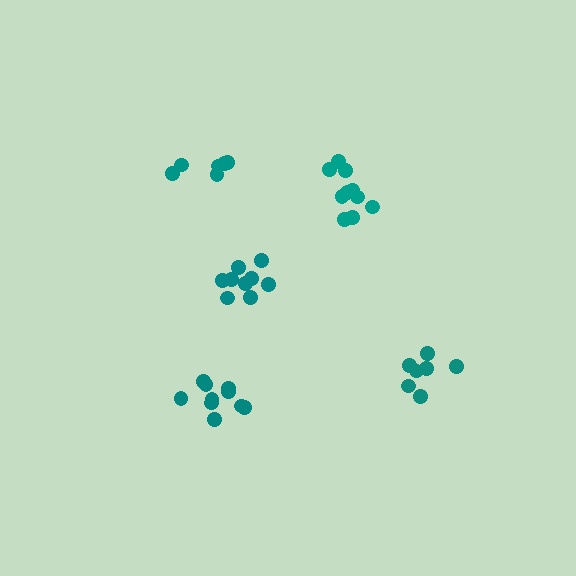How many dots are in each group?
Group 1: 7 dots, Group 2: 10 dots, Group 3: 10 dots, Group 4: 6 dots, Group 5: 9 dots (42 total).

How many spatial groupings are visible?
There are 5 spatial groupings.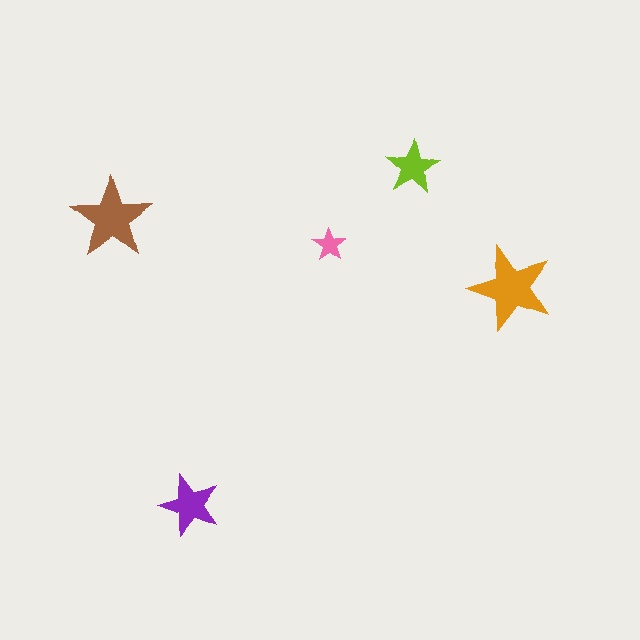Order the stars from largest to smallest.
the orange one, the brown one, the purple one, the lime one, the pink one.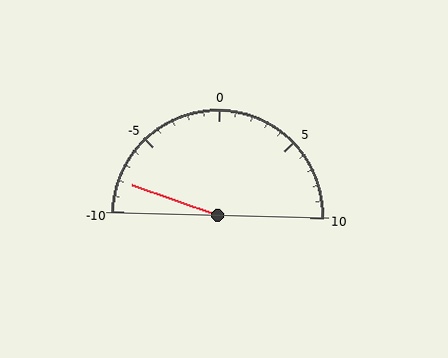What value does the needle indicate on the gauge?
The needle indicates approximately -8.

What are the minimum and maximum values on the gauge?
The gauge ranges from -10 to 10.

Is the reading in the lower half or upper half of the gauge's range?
The reading is in the lower half of the range (-10 to 10).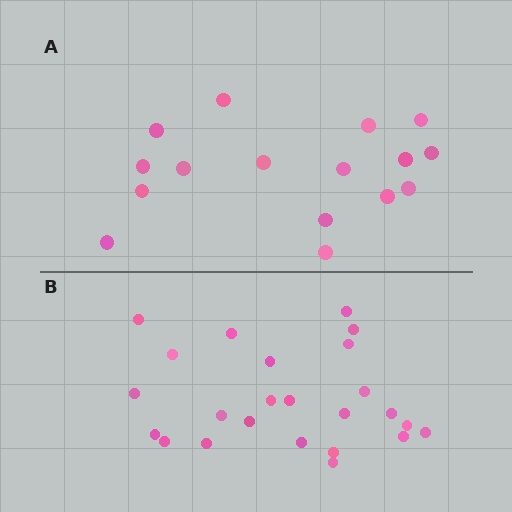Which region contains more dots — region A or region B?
Region B (the bottom region) has more dots.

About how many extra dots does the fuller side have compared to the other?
Region B has roughly 8 or so more dots than region A.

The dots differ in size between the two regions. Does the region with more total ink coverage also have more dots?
No. Region A has more total ink coverage because its dots are larger, but region B actually contains more individual dots. Total area can be misleading — the number of items is what matters here.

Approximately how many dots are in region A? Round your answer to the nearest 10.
About 20 dots. (The exact count is 16, which rounds to 20.)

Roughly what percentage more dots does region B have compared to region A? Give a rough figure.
About 50% more.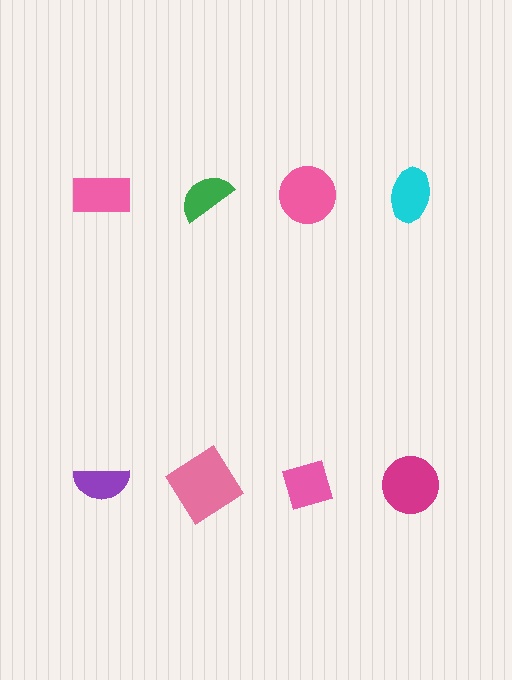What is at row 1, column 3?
A pink circle.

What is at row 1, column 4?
A cyan ellipse.